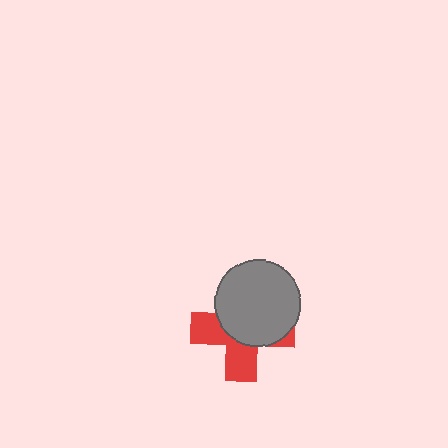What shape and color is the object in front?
The object in front is a gray circle.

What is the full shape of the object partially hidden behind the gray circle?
The partially hidden object is a red cross.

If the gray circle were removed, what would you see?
You would see the complete red cross.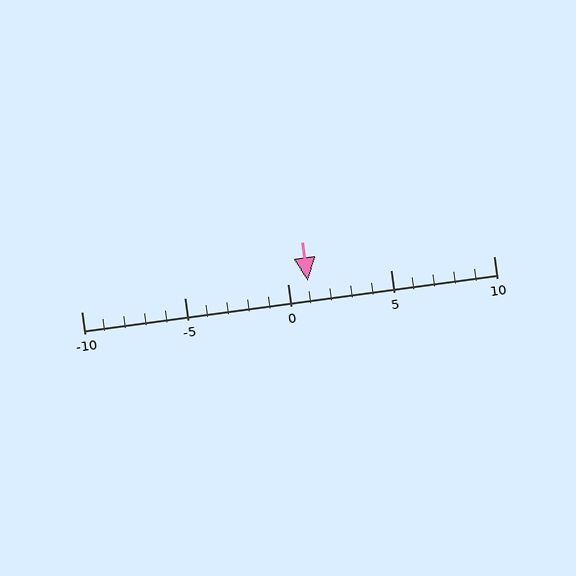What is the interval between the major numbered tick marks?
The major tick marks are spaced 5 units apart.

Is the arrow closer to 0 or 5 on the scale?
The arrow is closer to 0.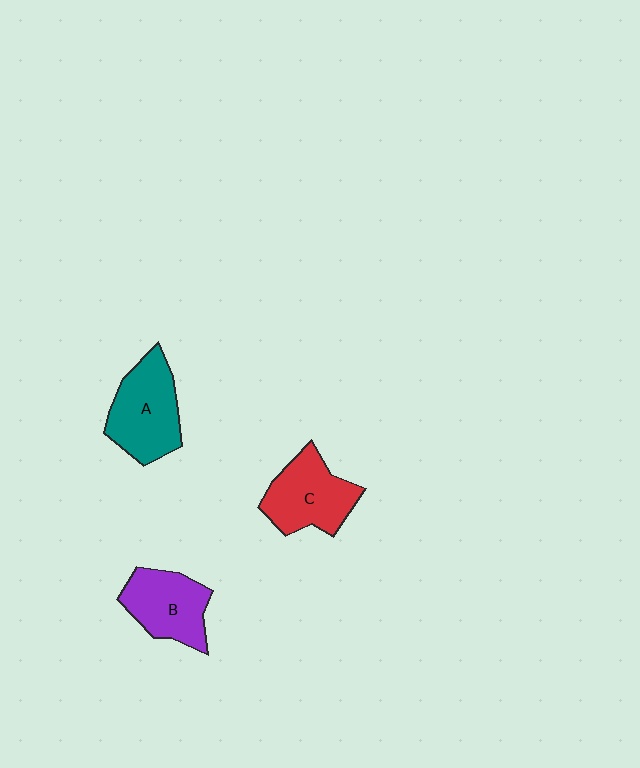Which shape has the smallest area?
Shape B (purple).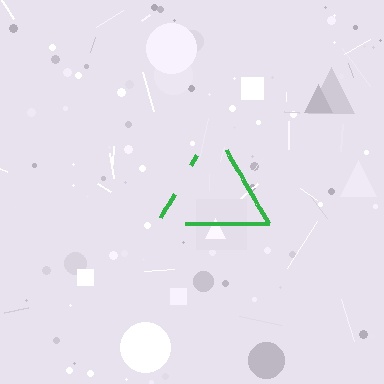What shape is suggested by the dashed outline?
The dashed outline suggests a triangle.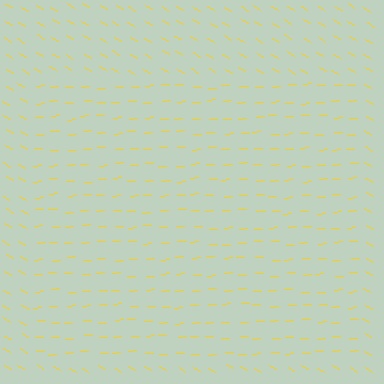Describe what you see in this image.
The image is filled with small yellow line segments. A rectangle region in the image has lines oriented differently from the surrounding lines, creating a visible texture boundary.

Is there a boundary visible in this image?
Yes, there is a texture boundary formed by a change in line orientation.